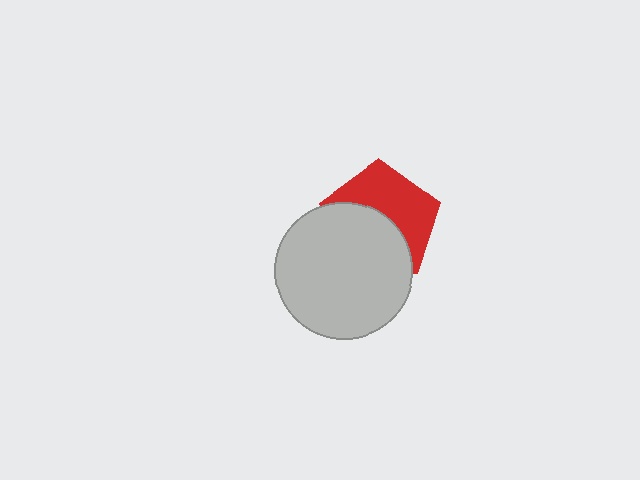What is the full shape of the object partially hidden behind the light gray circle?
The partially hidden object is a red pentagon.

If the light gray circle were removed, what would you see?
You would see the complete red pentagon.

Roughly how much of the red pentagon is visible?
About half of it is visible (roughly 49%).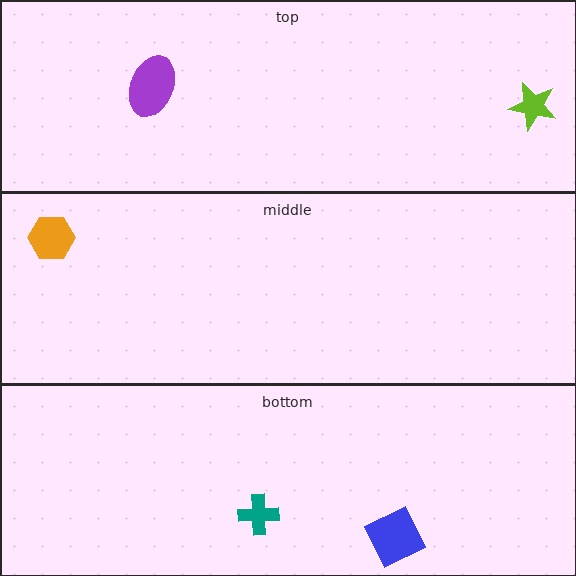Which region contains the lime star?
The top region.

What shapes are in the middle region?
The orange hexagon.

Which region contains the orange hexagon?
The middle region.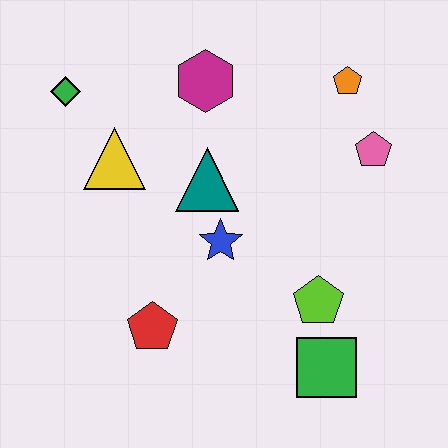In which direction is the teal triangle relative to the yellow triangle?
The teal triangle is to the right of the yellow triangle.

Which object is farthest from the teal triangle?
The green square is farthest from the teal triangle.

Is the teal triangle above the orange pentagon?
No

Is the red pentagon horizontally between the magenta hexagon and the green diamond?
Yes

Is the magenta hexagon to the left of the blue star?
Yes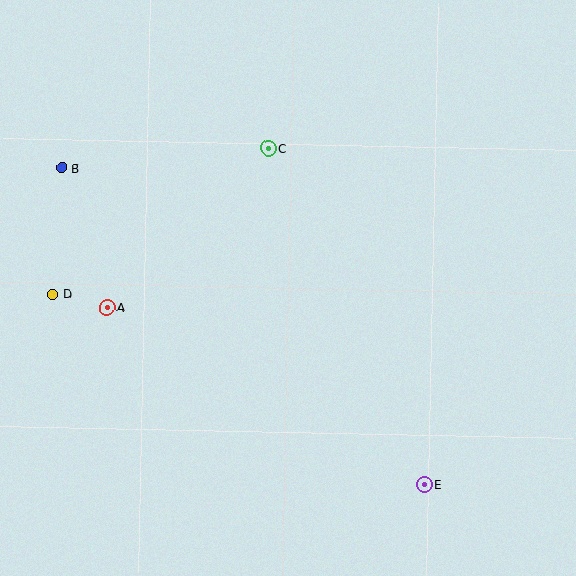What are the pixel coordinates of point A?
Point A is at (107, 307).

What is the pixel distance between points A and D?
The distance between A and D is 56 pixels.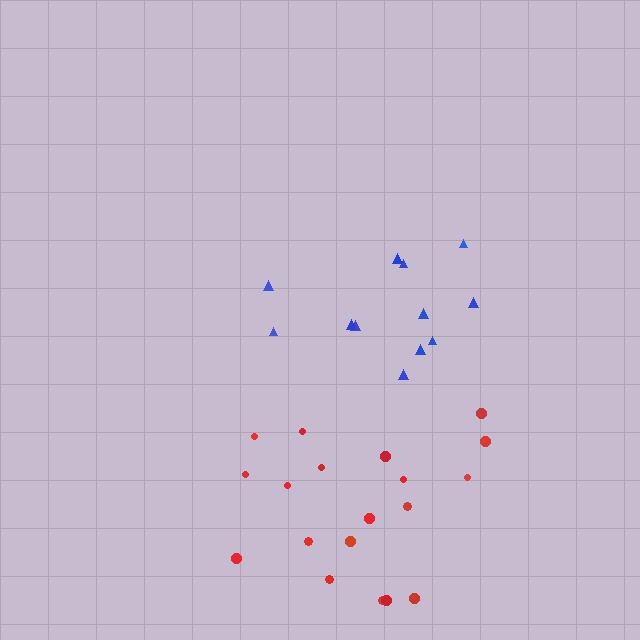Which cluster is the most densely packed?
Red.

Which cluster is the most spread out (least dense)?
Blue.